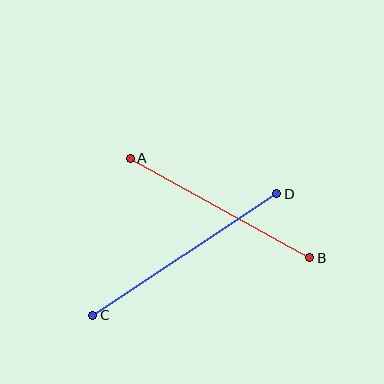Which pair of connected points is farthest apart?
Points C and D are farthest apart.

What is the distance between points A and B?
The distance is approximately 205 pixels.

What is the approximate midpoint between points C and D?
The midpoint is at approximately (185, 254) pixels.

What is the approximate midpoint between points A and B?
The midpoint is at approximately (220, 208) pixels.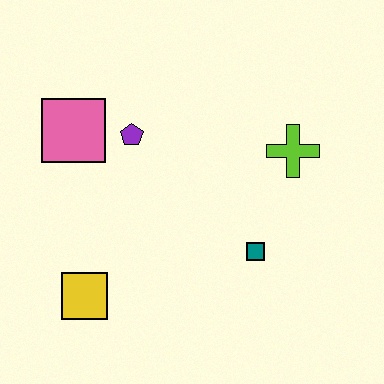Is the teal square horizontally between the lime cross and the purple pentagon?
Yes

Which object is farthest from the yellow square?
The lime cross is farthest from the yellow square.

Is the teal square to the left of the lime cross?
Yes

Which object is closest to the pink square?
The purple pentagon is closest to the pink square.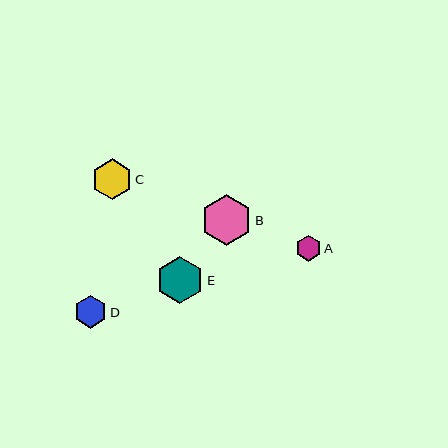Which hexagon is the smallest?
Hexagon A is the smallest with a size of approximately 26 pixels.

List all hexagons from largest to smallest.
From largest to smallest: B, E, C, D, A.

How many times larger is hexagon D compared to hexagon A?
Hexagon D is approximately 1.3 times the size of hexagon A.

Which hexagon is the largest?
Hexagon B is the largest with a size of approximately 51 pixels.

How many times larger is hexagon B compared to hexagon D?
Hexagon B is approximately 1.6 times the size of hexagon D.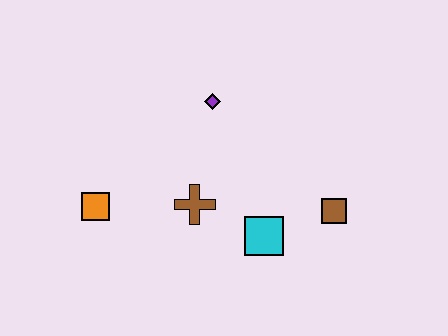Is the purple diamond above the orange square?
Yes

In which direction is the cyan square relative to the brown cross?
The cyan square is to the right of the brown cross.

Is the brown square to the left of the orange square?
No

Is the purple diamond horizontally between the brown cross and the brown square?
Yes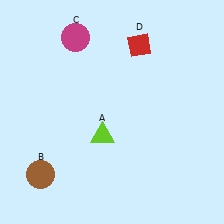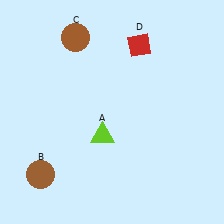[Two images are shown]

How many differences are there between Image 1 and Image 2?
There is 1 difference between the two images.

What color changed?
The circle (C) changed from magenta in Image 1 to brown in Image 2.